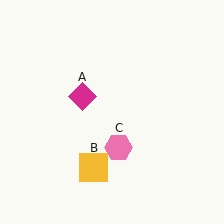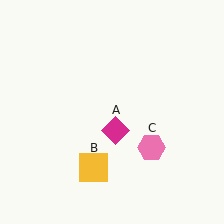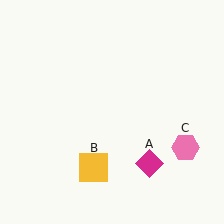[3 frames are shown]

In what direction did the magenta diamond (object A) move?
The magenta diamond (object A) moved down and to the right.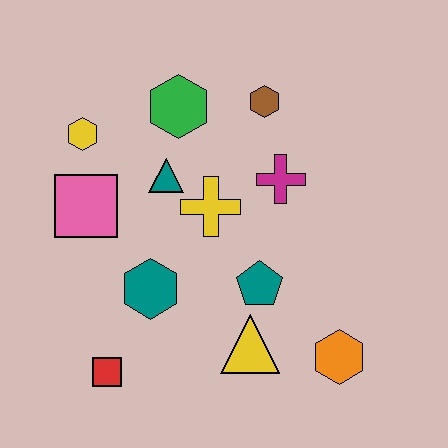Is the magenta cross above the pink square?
Yes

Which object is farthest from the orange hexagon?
The yellow hexagon is farthest from the orange hexagon.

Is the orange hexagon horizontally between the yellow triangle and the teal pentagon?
No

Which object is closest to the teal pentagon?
The yellow triangle is closest to the teal pentagon.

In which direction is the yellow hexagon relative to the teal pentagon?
The yellow hexagon is to the left of the teal pentagon.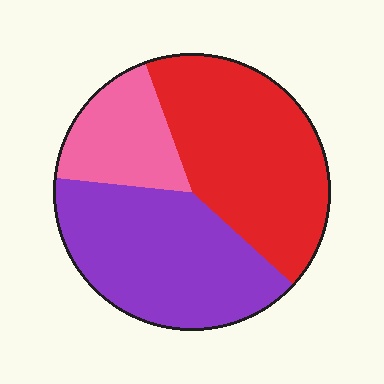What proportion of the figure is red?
Red covers around 40% of the figure.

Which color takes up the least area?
Pink, at roughly 20%.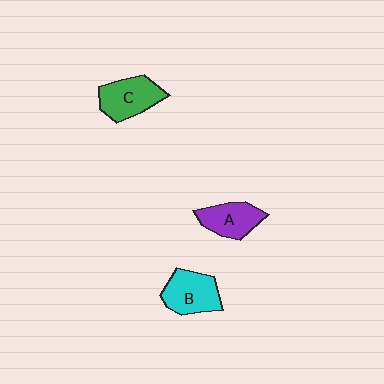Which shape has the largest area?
Shape C (green).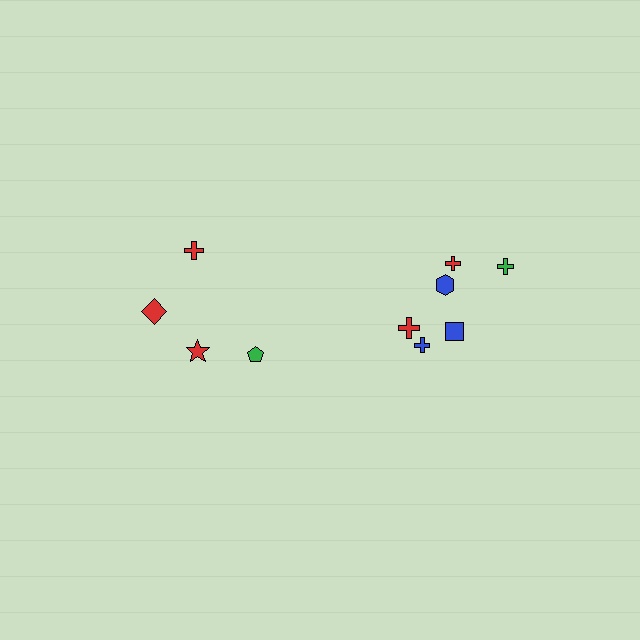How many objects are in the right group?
There are 6 objects.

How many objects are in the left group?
There are 4 objects.